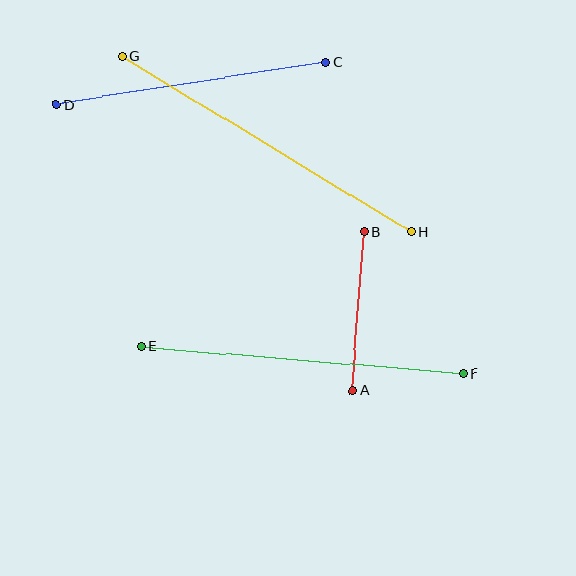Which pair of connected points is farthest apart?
Points G and H are farthest apart.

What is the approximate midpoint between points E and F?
The midpoint is at approximately (302, 360) pixels.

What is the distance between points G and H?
The distance is approximately 338 pixels.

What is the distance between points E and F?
The distance is approximately 322 pixels.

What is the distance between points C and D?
The distance is approximately 273 pixels.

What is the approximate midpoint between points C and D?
The midpoint is at approximately (191, 83) pixels.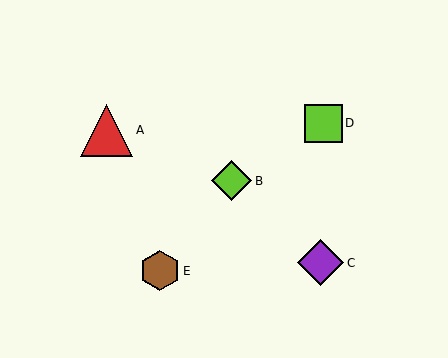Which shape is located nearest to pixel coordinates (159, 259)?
The brown hexagon (labeled E) at (160, 271) is nearest to that location.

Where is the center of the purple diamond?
The center of the purple diamond is at (321, 263).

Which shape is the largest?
The red triangle (labeled A) is the largest.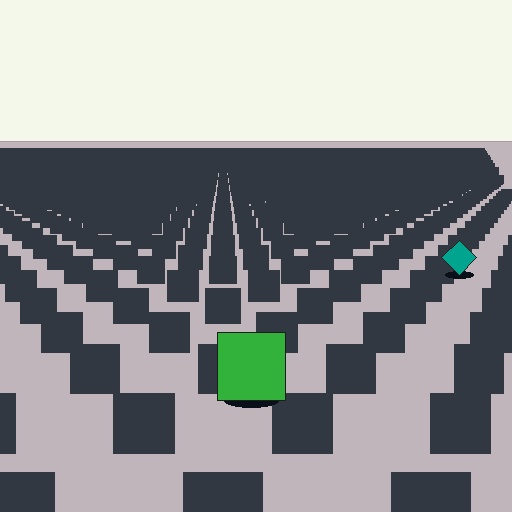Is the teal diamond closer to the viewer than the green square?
No. The green square is closer — you can tell from the texture gradient: the ground texture is coarser near it.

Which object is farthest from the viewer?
The teal diamond is farthest from the viewer. It appears smaller and the ground texture around it is denser.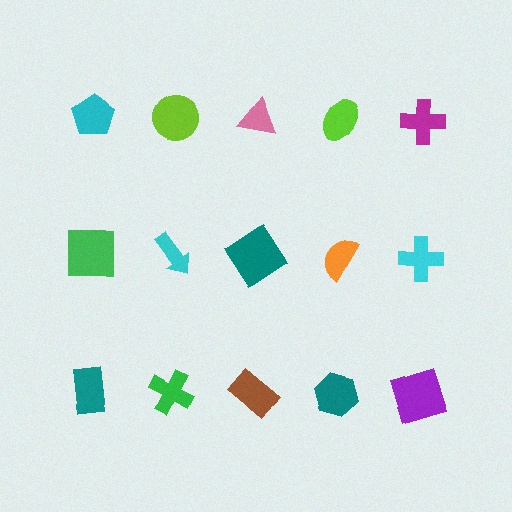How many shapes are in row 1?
5 shapes.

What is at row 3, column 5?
A purple square.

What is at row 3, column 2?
A green cross.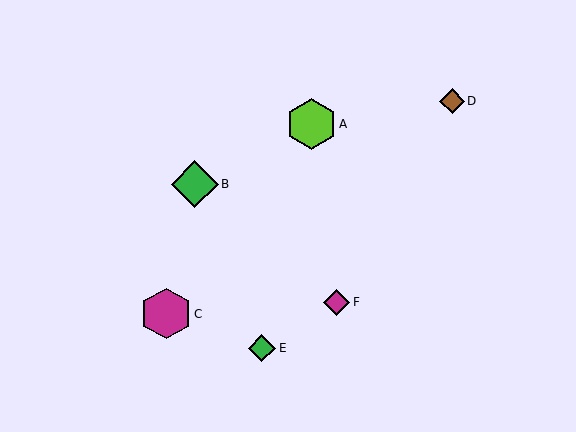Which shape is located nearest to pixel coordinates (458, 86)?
The brown diamond (labeled D) at (452, 101) is nearest to that location.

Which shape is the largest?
The magenta hexagon (labeled C) is the largest.